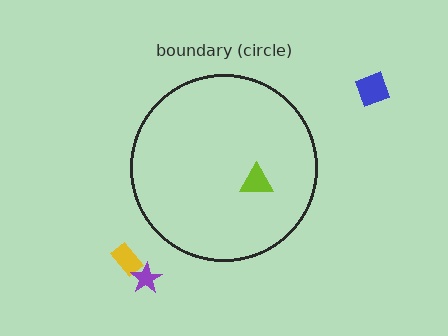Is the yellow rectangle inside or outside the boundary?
Outside.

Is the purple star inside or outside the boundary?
Outside.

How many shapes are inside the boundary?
1 inside, 3 outside.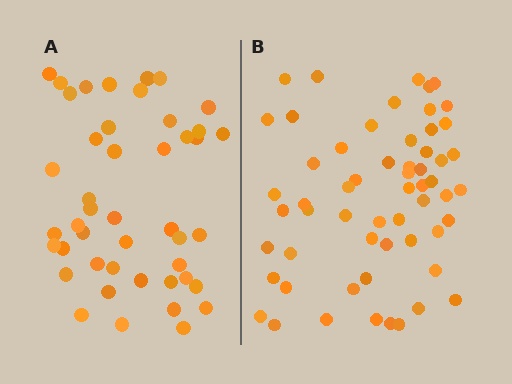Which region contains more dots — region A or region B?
Region B (the right region) has more dots.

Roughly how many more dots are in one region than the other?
Region B has approximately 15 more dots than region A.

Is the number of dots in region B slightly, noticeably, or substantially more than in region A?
Region B has noticeably more, but not dramatically so. The ratio is roughly 1.3 to 1.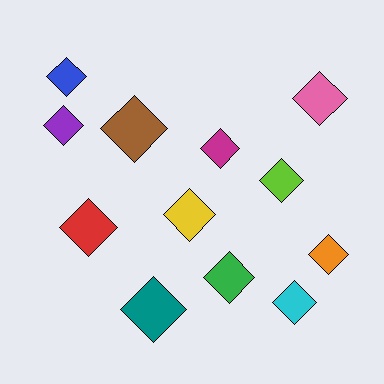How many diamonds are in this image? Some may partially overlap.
There are 12 diamonds.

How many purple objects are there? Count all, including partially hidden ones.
There is 1 purple object.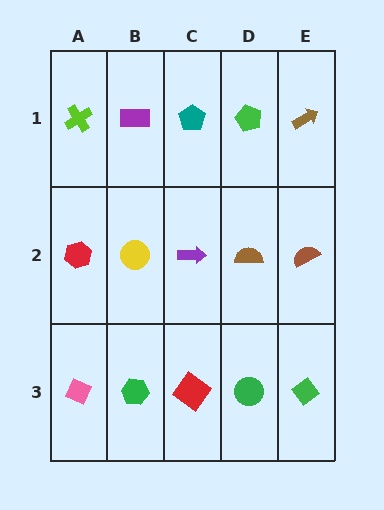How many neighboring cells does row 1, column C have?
3.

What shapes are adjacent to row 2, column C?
A teal pentagon (row 1, column C), a red diamond (row 3, column C), a yellow circle (row 2, column B), a brown semicircle (row 2, column D).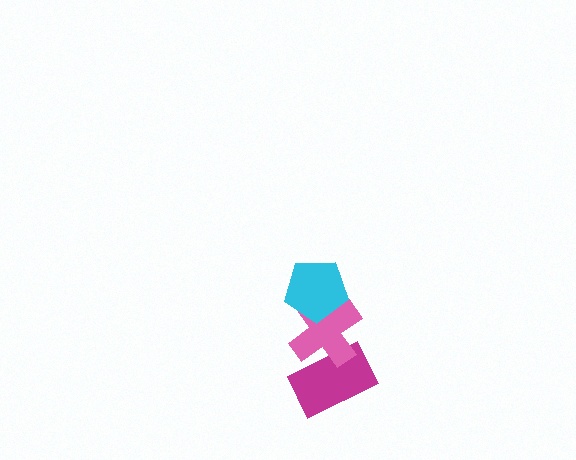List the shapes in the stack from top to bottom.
From top to bottom: the cyan pentagon, the pink cross, the magenta rectangle.